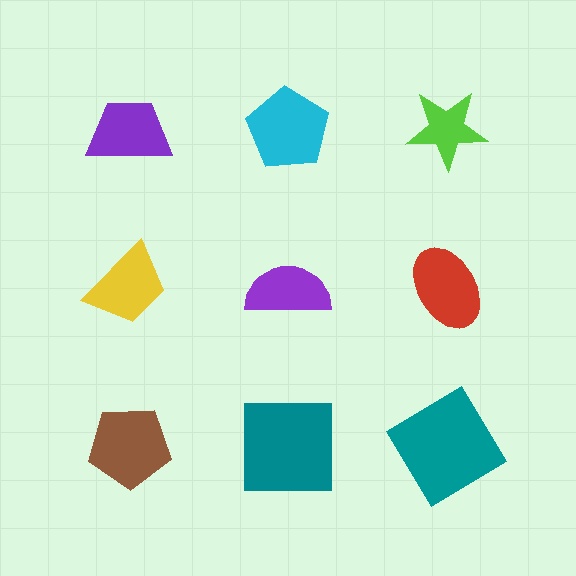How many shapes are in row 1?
3 shapes.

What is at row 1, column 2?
A cyan pentagon.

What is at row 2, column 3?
A red ellipse.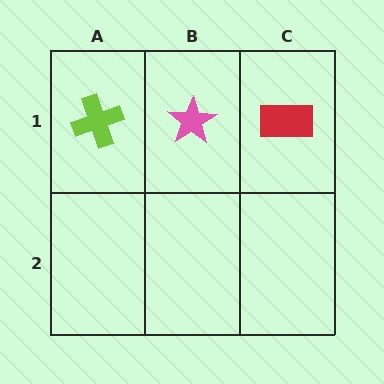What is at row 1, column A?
A lime cross.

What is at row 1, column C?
A red rectangle.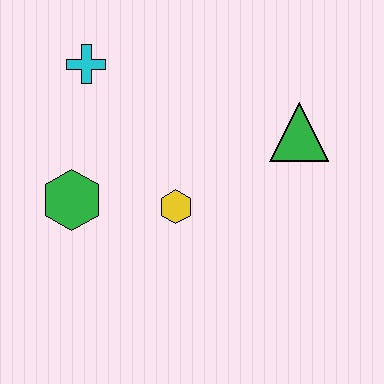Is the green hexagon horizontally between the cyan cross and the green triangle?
No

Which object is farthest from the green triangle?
The green hexagon is farthest from the green triangle.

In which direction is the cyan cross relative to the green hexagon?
The cyan cross is above the green hexagon.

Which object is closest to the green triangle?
The yellow hexagon is closest to the green triangle.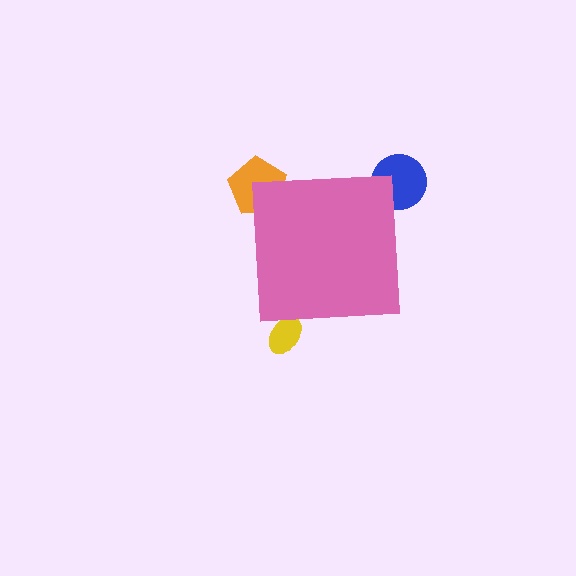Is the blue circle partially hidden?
Yes, the blue circle is partially hidden behind the pink square.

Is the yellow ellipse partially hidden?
Yes, the yellow ellipse is partially hidden behind the pink square.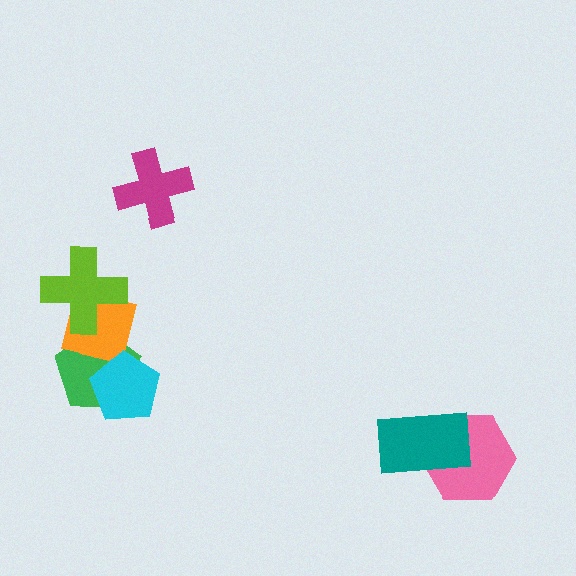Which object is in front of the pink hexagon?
The teal rectangle is in front of the pink hexagon.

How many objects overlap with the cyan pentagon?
2 objects overlap with the cyan pentagon.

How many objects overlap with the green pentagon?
2 objects overlap with the green pentagon.